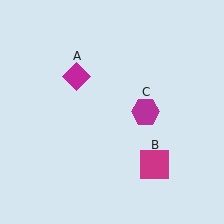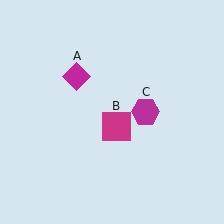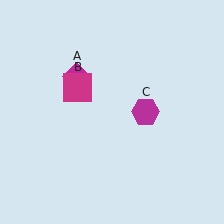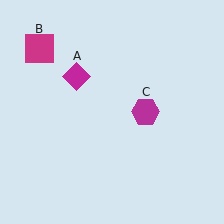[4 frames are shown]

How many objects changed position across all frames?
1 object changed position: magenta square (object B).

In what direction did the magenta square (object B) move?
The magenta square (object B) moved up and to the left.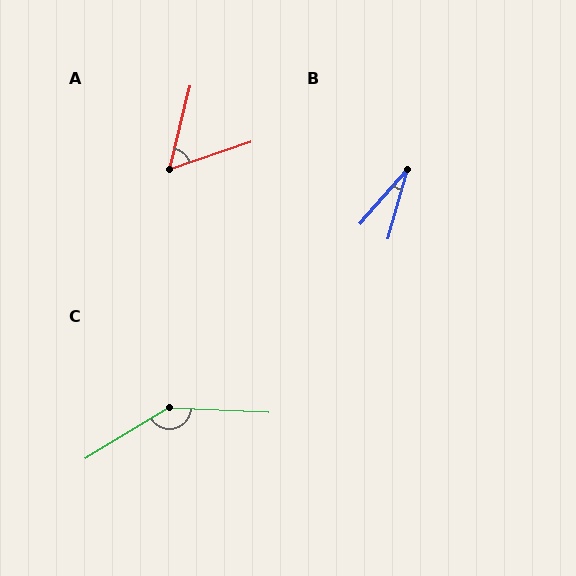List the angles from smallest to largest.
B (26°), A (58°), C (146°).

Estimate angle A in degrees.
Approximately 58 degrees.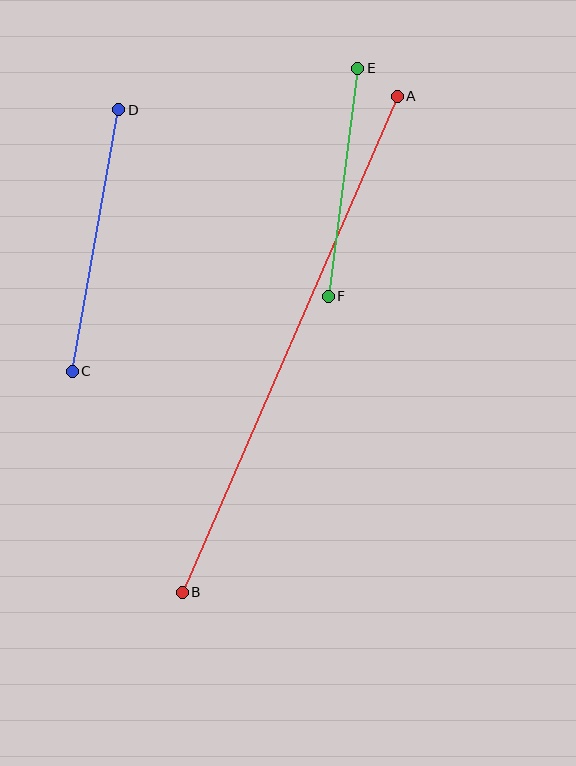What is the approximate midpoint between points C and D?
The midpoint is at approximately (95, 241) pixels.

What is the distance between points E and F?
The distance is approximately 230 pixels.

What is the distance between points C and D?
The distance is approximately 266 pixels.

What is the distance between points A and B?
The distance is approximately 540 pixels.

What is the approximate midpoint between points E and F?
The midpoint is at approximately (343, 182) pixels.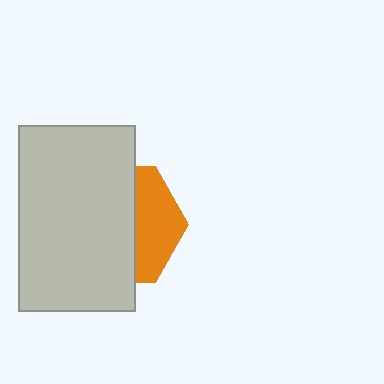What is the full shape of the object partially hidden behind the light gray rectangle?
The partially hidden object is an orange hexagon.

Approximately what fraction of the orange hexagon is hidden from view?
Roughly 64% of the orange hexagon is hidden behind the light gray rectangle.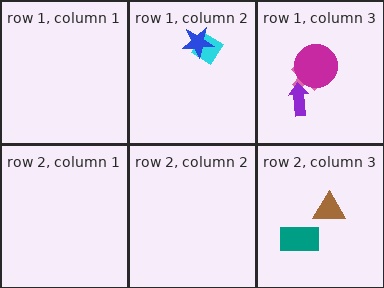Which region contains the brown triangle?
The row 2, column 3 region.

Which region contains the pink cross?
The row 1, column 3 region.